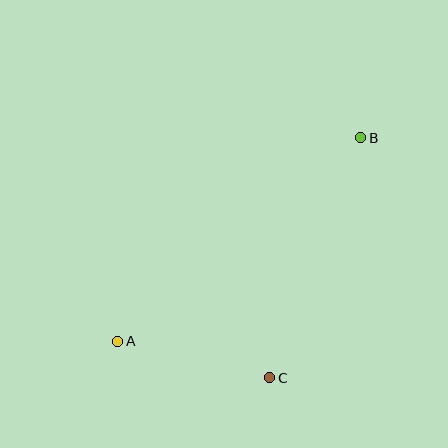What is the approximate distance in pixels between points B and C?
The distance between B and C is approximately 257 pixels.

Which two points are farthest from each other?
Points A and B are farthest from each other.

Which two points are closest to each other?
Points A and C are closest to each other.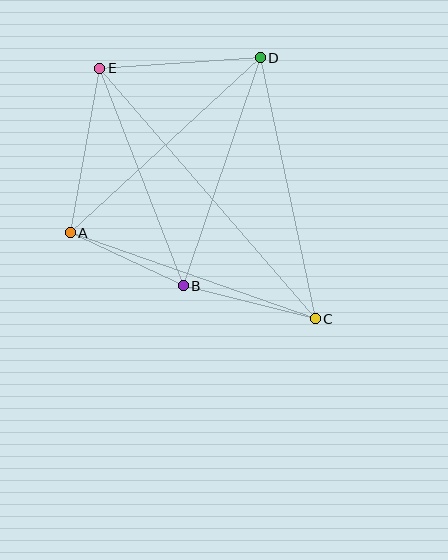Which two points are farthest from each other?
Points C and E are farthest from each other.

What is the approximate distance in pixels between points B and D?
The distance between B and D is approximately 241 pixels.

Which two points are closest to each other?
Points A and B are closest to each other.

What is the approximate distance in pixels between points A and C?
The distance between A and C is approximately 260 pixels.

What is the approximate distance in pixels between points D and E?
The distance between D and E is approximately 161 pixels.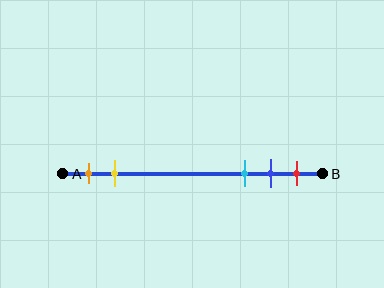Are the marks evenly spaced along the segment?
No, the marks are not evenly spaced.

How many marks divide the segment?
There are 5 marks dividing the segment.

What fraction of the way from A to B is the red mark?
The red mark is approximately 90% (0.9) of the way from A to B.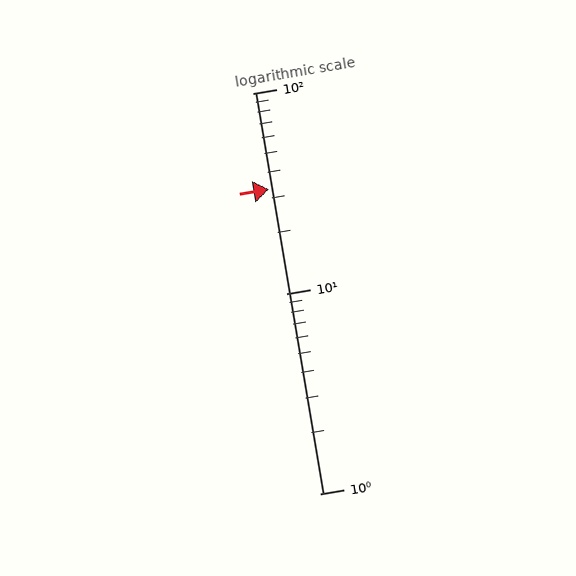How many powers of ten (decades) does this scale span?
The scale spans 2 decades, from 1 to 100.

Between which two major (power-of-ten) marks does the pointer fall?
The pointer is between 10 and 100.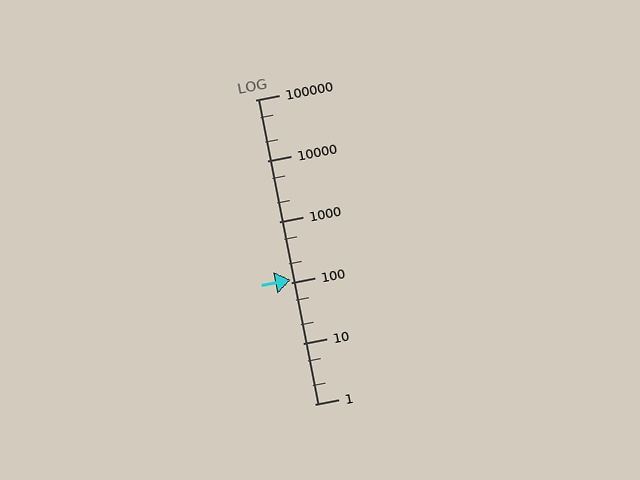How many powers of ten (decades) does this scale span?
The scale spans 5 decades, from 1 to 100000.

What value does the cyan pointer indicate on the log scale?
The pointer indicates approximately 110.